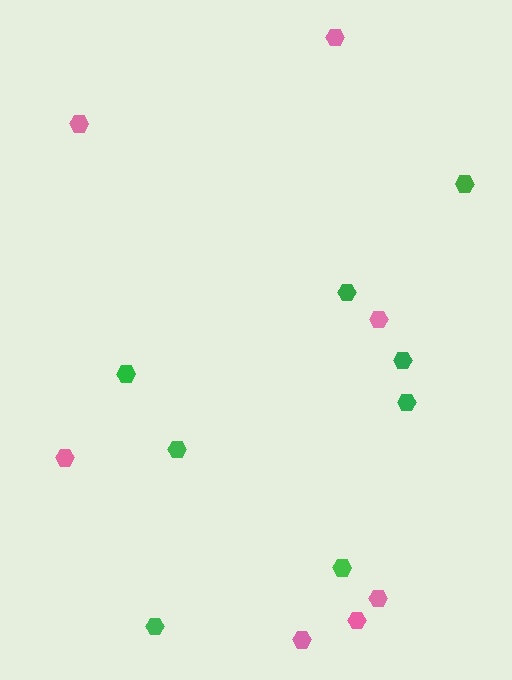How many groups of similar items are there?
There are 2 groups: one group of green hexagons (8) and one group of pink hexagons (7).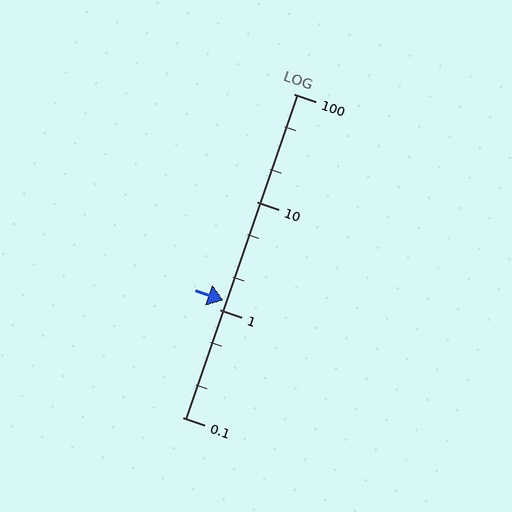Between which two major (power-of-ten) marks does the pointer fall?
The pointer is between 1 and 10.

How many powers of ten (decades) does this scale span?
The scale spans 3 decades, from 0.1 to 100.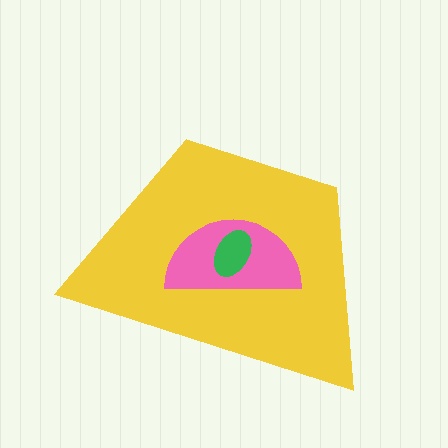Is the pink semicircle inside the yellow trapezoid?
Yes.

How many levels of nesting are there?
3.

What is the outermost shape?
The yellow trapezoid.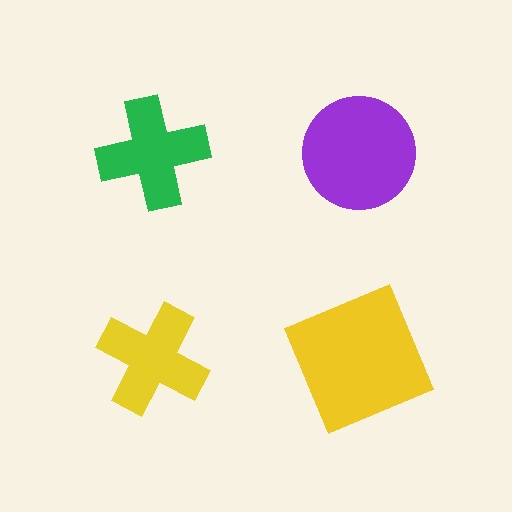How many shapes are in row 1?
2 shapes.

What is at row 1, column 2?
A purple circle.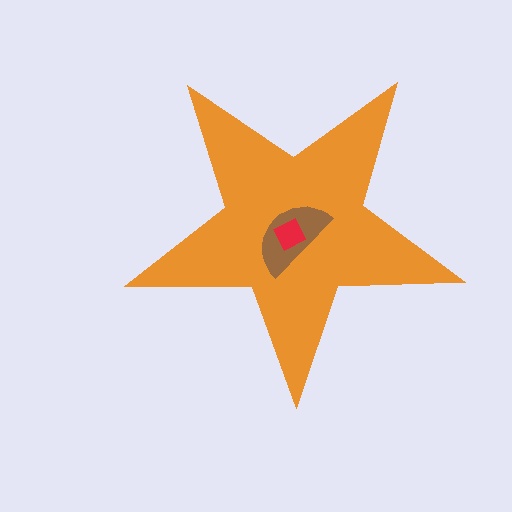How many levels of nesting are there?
3.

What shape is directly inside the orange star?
The brown semicircle.